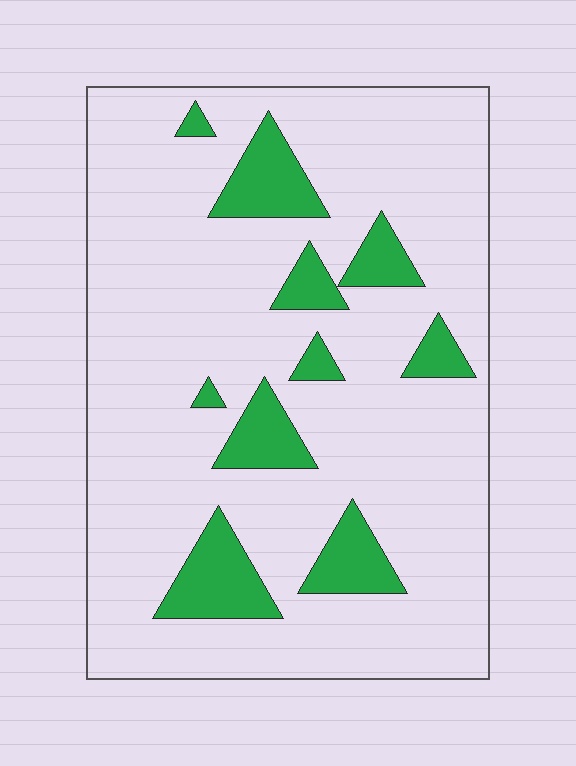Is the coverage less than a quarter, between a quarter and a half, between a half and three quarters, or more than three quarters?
Less than a quarter.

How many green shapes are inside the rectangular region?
10.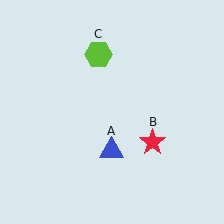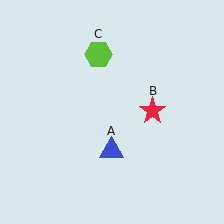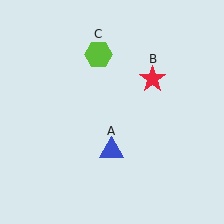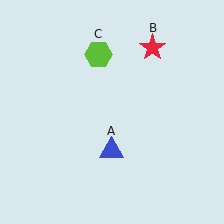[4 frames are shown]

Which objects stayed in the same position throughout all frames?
Blue triangle (object A) and lime hexagon (object C) remained stationary.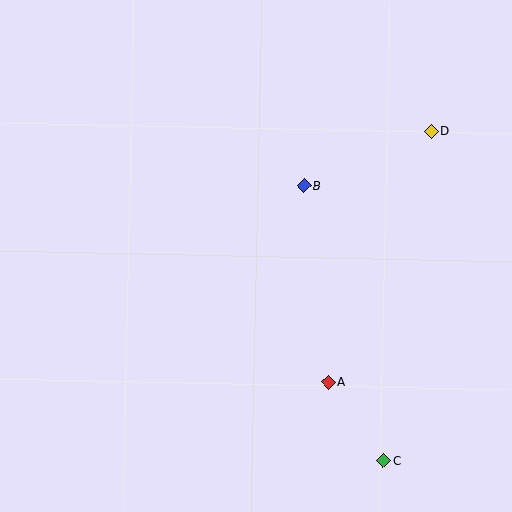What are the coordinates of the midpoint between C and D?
The midpoint between C and D is at (407, 296).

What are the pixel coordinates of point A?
Point A is at (328, 382).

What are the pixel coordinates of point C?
Point C is at (384, 461).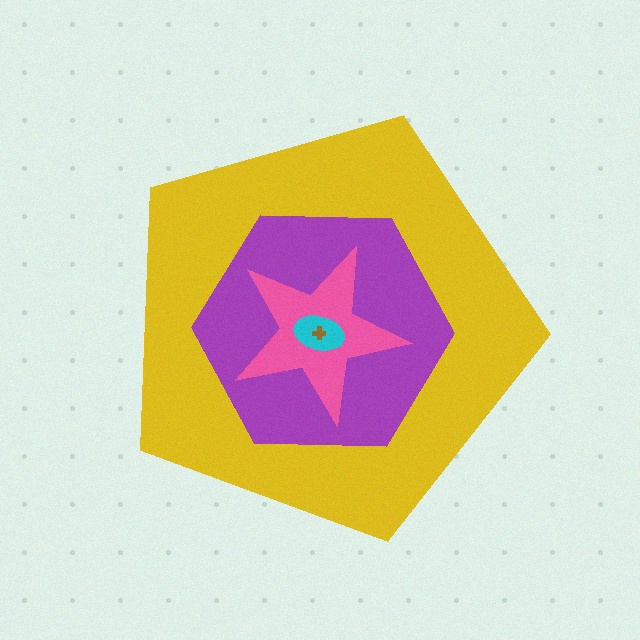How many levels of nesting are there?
5.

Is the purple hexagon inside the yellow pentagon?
Yes.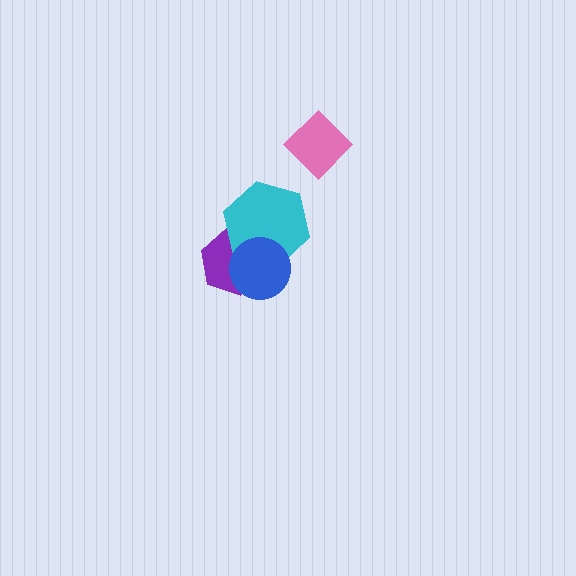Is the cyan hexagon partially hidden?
Yes, it is partially covered by another shape.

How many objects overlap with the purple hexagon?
2 objects overlap with the purple hexagon.